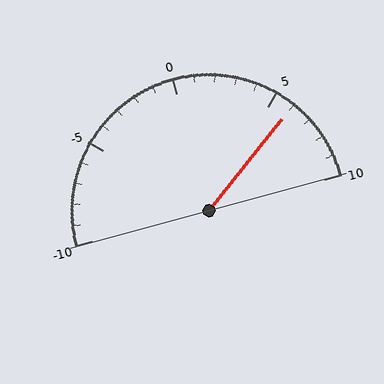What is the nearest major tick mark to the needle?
The nearest major tick mark is 5.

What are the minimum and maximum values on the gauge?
The gauge ranges from -10 to 10.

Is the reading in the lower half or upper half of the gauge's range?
The reading is in the upper half of the range (-10 to 10).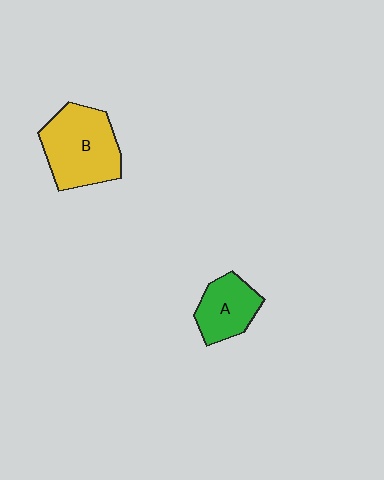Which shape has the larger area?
Shape B (yellow).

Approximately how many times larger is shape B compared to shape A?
Approximately 1.6 times.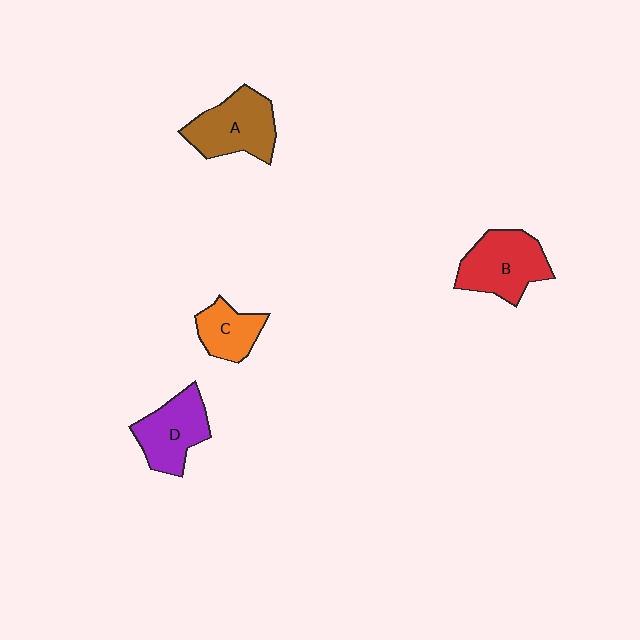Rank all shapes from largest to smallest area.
From largest to smallest: B (red), A (brown), D (purple), C (orange).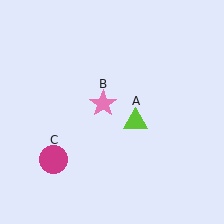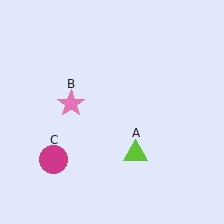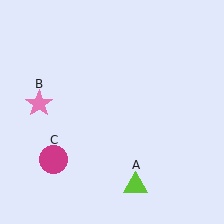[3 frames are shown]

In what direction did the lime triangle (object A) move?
The lime triangle (object A) moved down.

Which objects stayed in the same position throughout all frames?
Magenta circle (object C) remained stationary.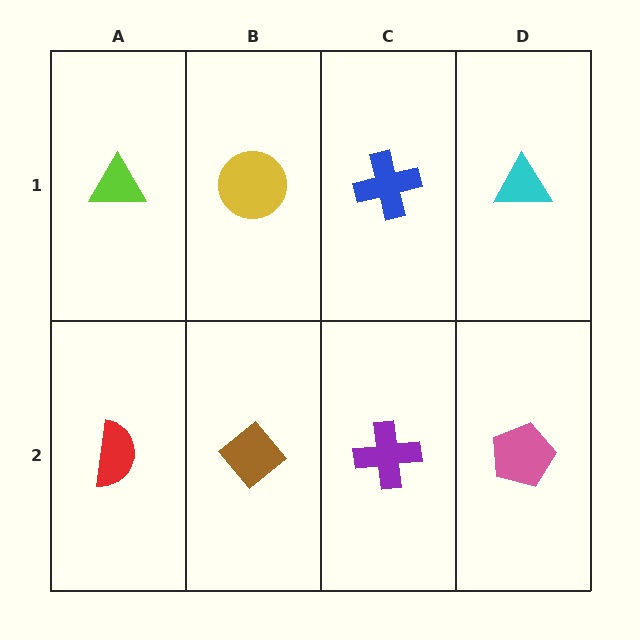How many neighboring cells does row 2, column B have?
3.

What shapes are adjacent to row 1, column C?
A purple cross (row 2, column C), a yellow circle (row 1, column B), a cyan triangle (row 1, column D).